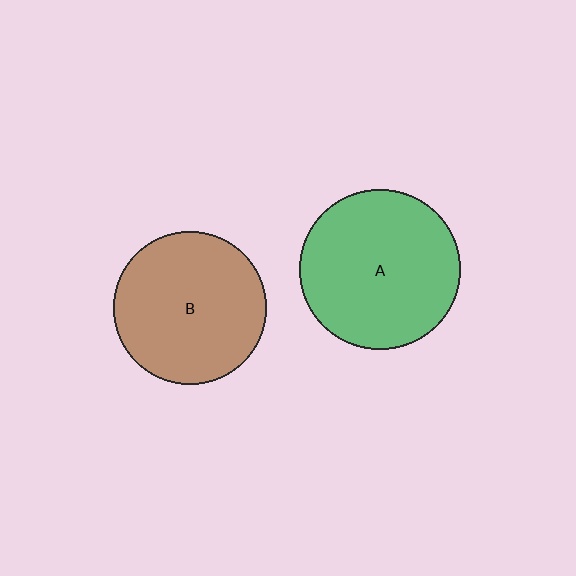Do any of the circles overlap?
No, none of the circles overlap.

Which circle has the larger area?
Circle A (green).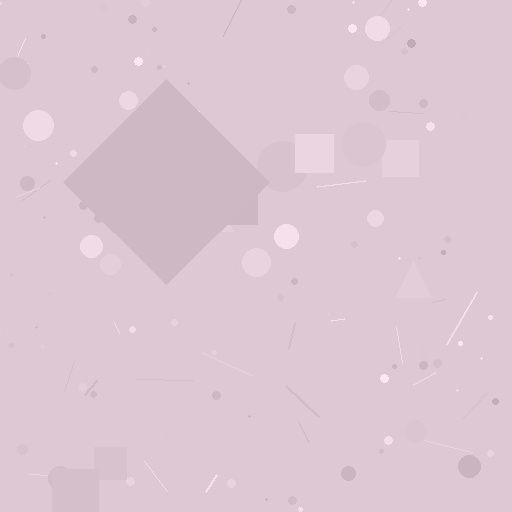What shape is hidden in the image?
A diamond is hidden in the image.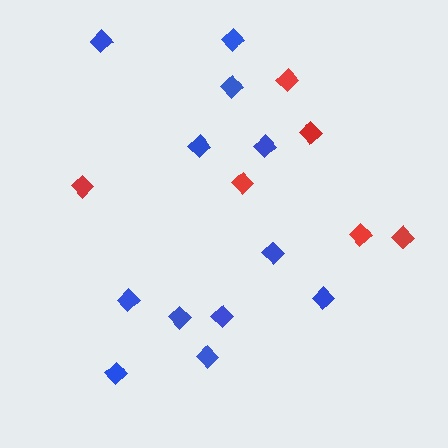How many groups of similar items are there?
There are 2 groups: one group of red diamonds (6) and one group of blue diamonds (12).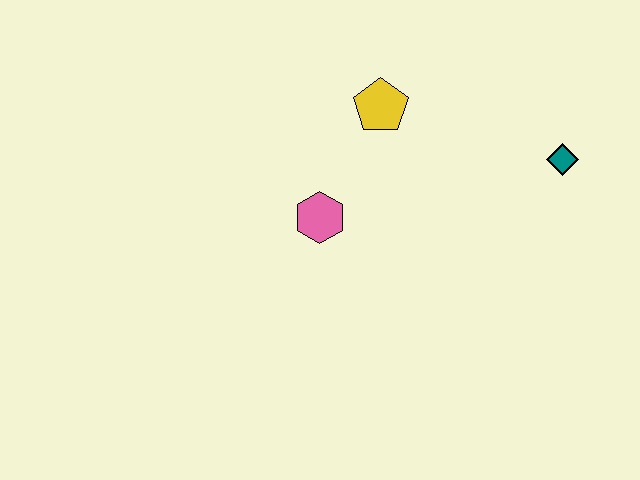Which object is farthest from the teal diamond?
The pink hexagon is farthest from the teal diamond.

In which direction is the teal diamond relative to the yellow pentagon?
The teal diamond is to the right of the yellow pentagon.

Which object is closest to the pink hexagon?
The yellow pentagon is closest to the pink hexagon.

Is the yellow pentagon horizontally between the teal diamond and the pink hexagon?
Yes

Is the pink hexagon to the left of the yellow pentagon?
Yes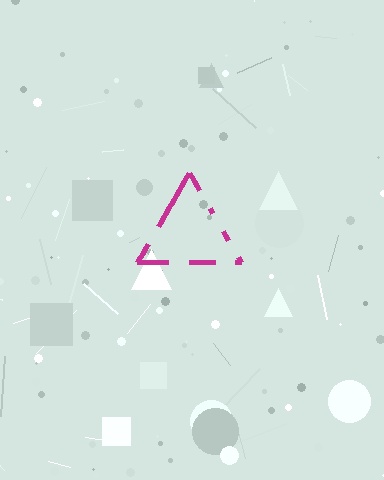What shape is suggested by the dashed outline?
The dashed outline suggests a triangle.